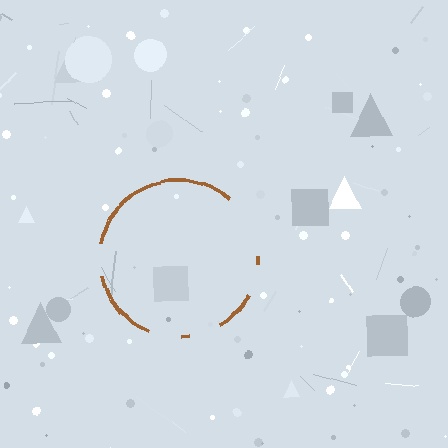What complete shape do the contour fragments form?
The contour fragments form a circle.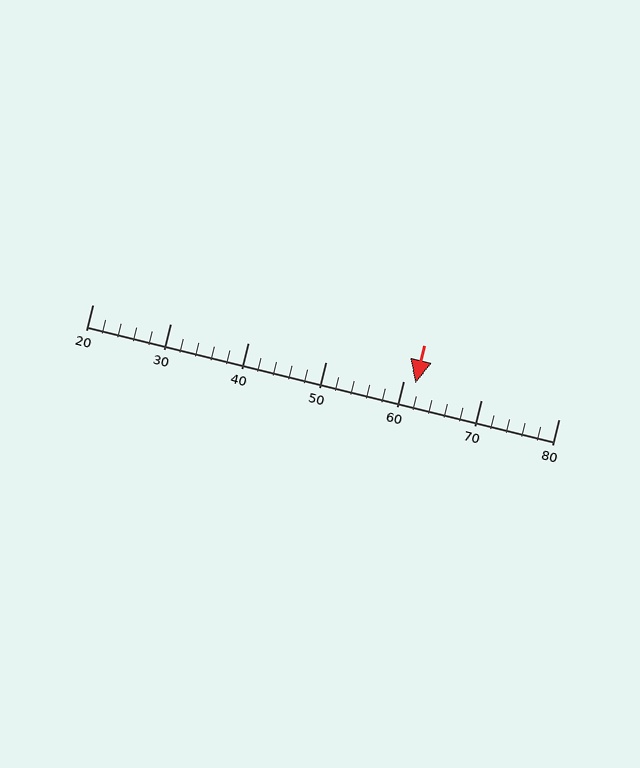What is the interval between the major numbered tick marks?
The major tick marks are spaced 10 units apart.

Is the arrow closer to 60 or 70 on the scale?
The arrow is closer to 60.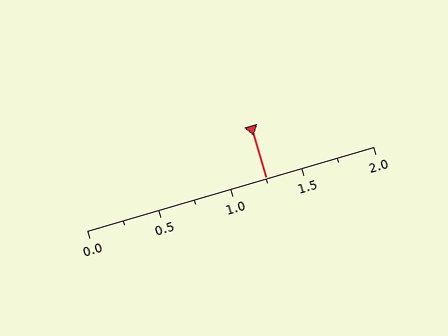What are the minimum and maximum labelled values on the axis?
The axis runs from 0.0 to 2.0.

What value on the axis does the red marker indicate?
The marker indicates approximately 1.25.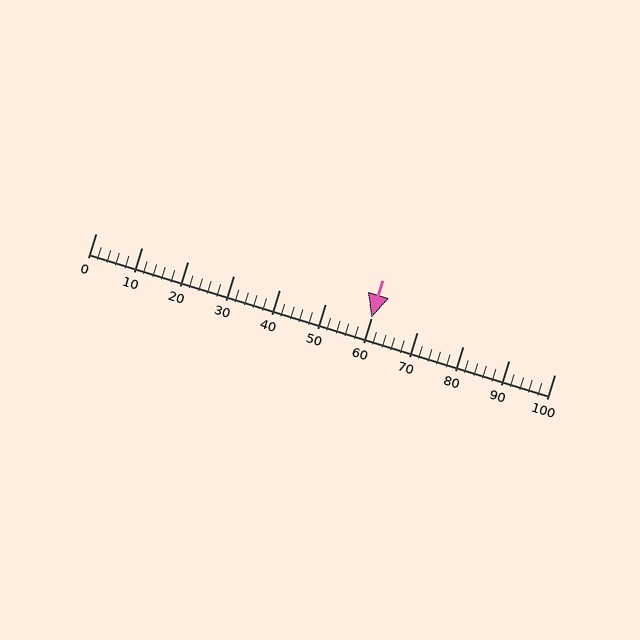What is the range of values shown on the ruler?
The ruler shows values from 0 to 100.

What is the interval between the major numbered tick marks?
The major tick marks are spaced 10 units apart.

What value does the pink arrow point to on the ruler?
The pink arrow points to approximately 60.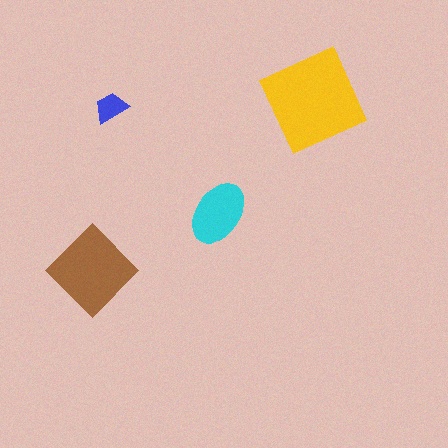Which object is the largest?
The yellow square.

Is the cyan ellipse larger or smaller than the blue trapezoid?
Larger.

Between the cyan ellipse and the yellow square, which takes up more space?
The yellow square.